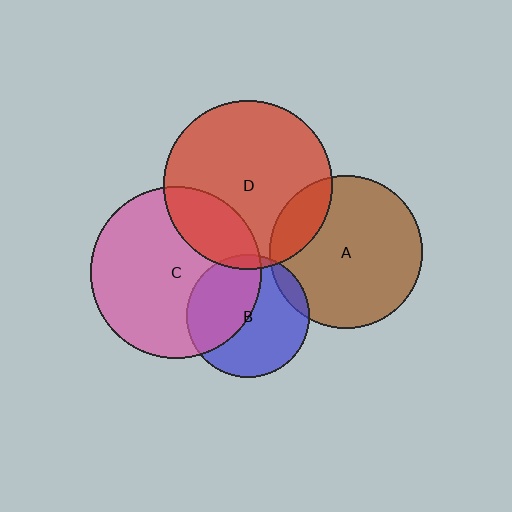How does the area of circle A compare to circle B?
Approximately 1.5 times.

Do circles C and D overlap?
Yes.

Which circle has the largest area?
Circle C (pink).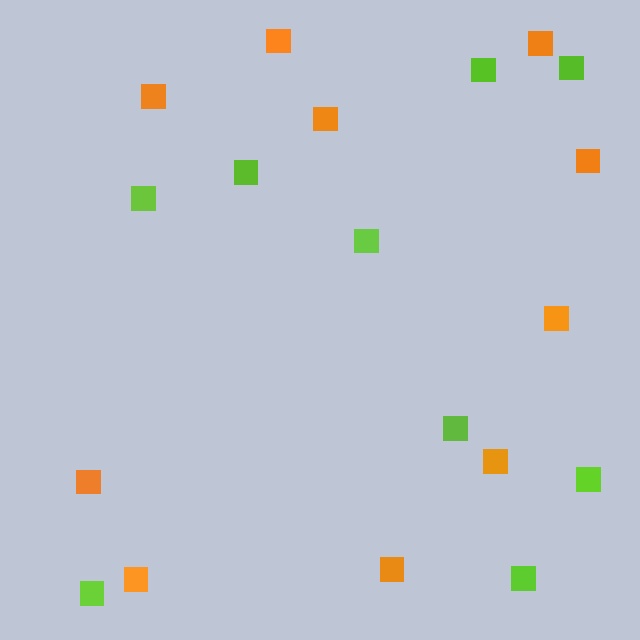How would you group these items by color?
There are 2 groups: one group of lime squares (9) and one group of orange squares (10).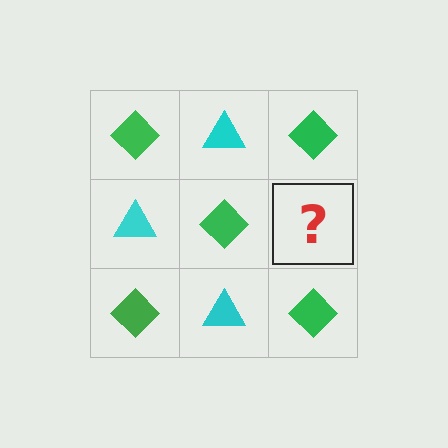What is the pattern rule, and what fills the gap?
The rule is that it alternates green diamond and cyan triangle in a checkerboard pattern. The gap should be filled with a cyan triangle.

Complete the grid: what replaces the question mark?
The question mark should be replaced with a cyan triangle.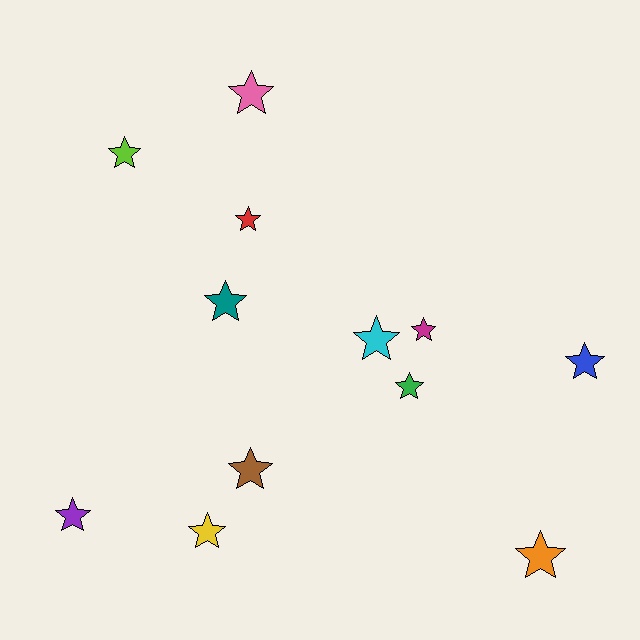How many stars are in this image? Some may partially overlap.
There are 12 stars.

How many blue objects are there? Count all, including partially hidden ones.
There is 1 blue object.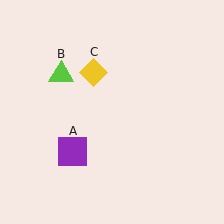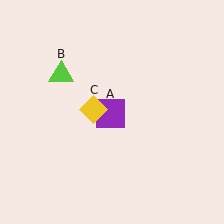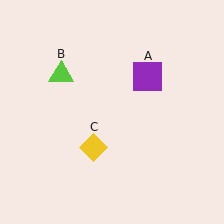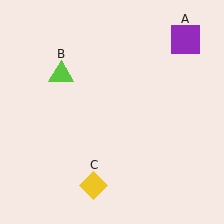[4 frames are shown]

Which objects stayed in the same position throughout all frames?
Lime triangle (object B) remained stationary.